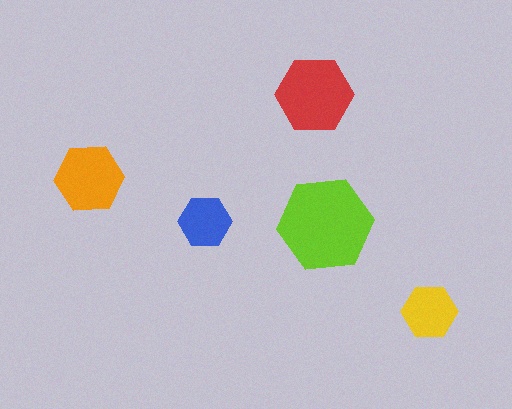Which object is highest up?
The red hexagon is topmost.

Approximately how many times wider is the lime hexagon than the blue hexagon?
About 2 times wider.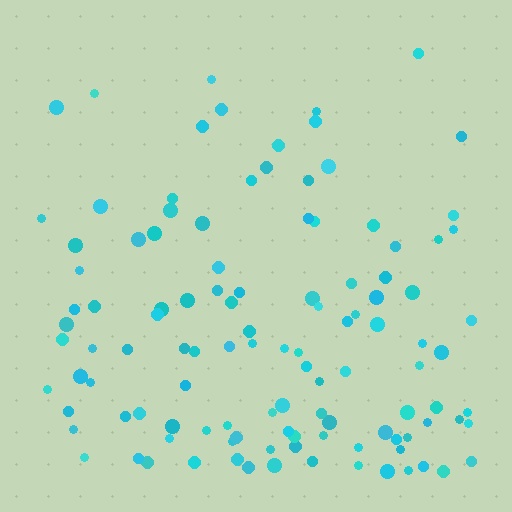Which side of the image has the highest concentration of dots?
The bottom.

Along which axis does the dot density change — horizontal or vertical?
Vertical.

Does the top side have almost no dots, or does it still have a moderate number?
Still a moderate number, just noticeably fewer than the bottom.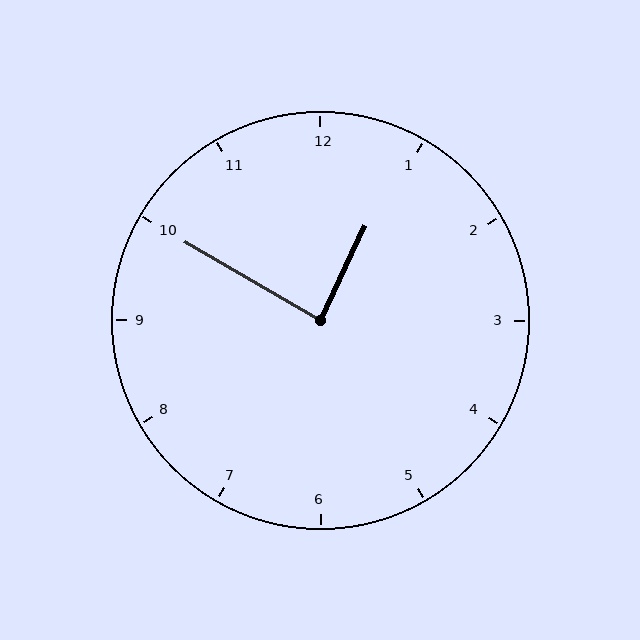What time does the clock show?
12:50.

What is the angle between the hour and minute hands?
Approximately 85 degrees.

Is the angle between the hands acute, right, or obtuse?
It is right.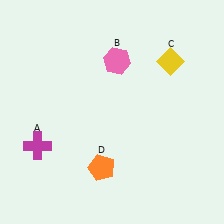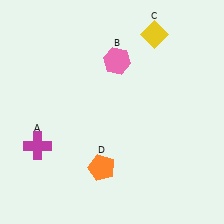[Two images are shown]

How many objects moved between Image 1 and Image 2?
1 object moved between the two images.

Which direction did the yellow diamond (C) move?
The yellow diamond (C) moved up.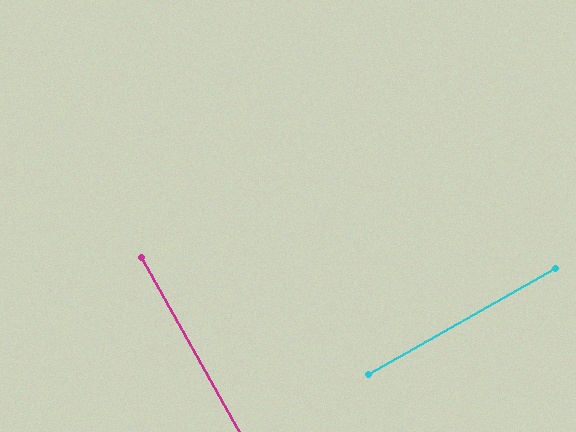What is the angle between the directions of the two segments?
Approximately 89 degrees.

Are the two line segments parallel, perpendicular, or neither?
Perpendicular — they meet at approximately 89°.